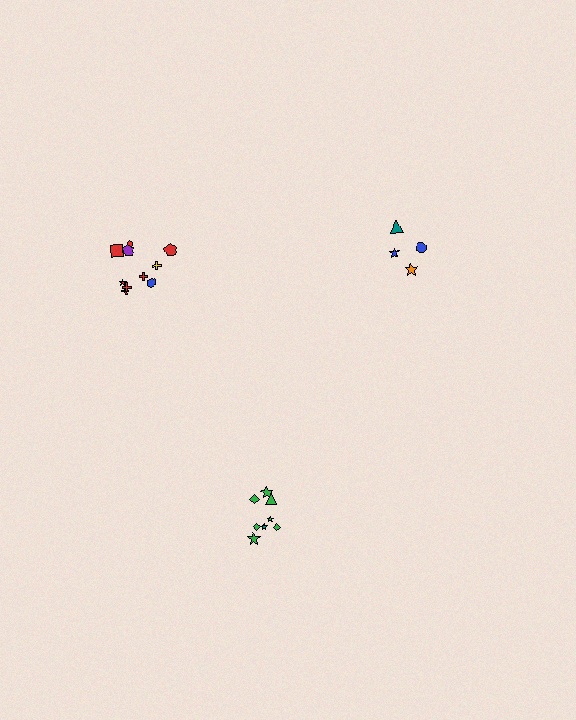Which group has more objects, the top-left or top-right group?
The top-left group.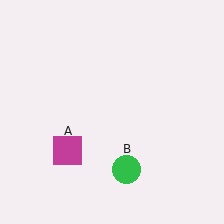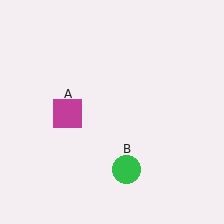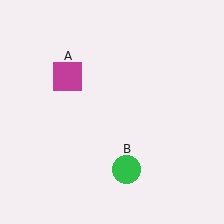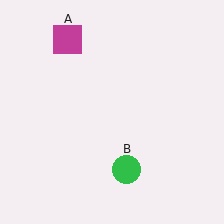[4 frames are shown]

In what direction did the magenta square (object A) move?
The magenta square (object A) moved up.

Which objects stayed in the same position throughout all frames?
Green circle (object B) remained stationary.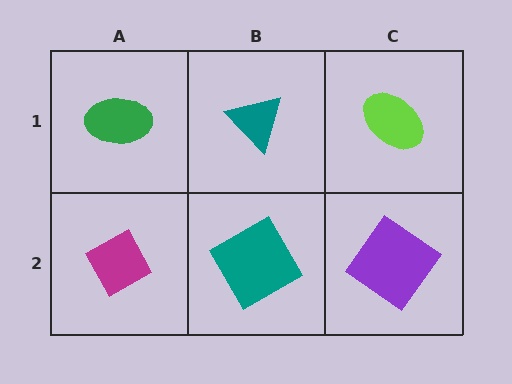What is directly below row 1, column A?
A magenta diamond.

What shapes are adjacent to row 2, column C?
A lime ellipse (row 1, column C), a teal square (row 2, column B).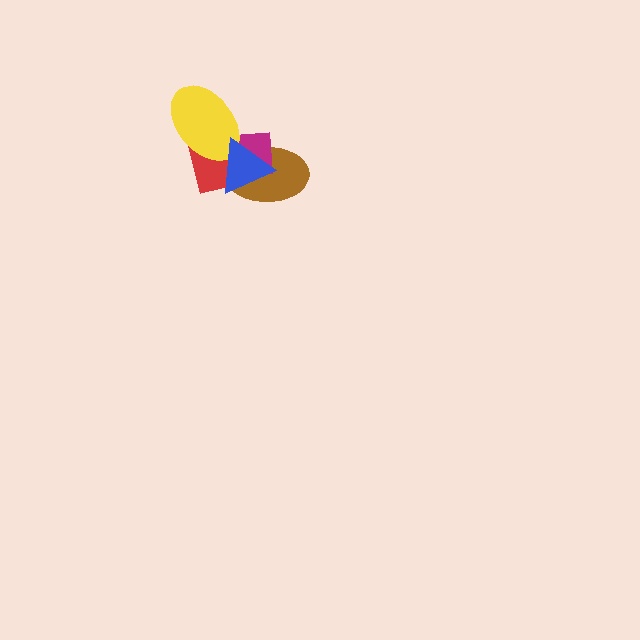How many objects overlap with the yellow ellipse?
3 objects overlap with the yellow ellipse.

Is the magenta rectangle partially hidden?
Yes, it is partially covered by another shape.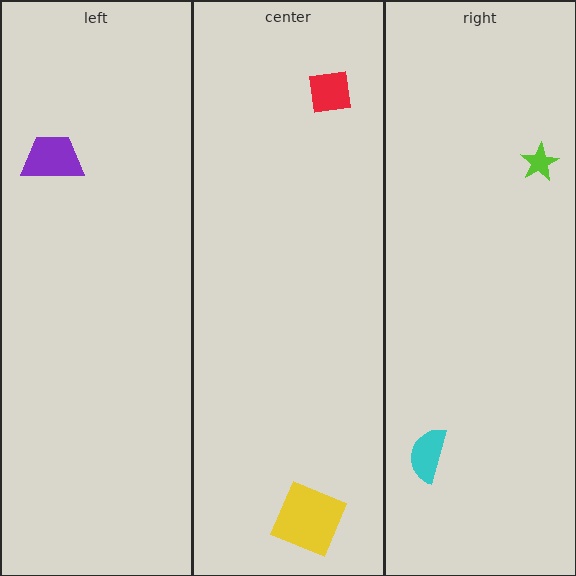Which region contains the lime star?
The right region.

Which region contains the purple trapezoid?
The left region.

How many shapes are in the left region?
1.